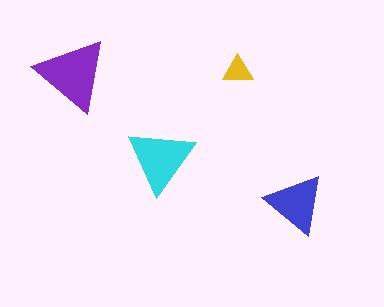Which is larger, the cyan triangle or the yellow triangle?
The cyan one.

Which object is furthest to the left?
The purple triangle is leftmost.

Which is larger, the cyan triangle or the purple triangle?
The purple one.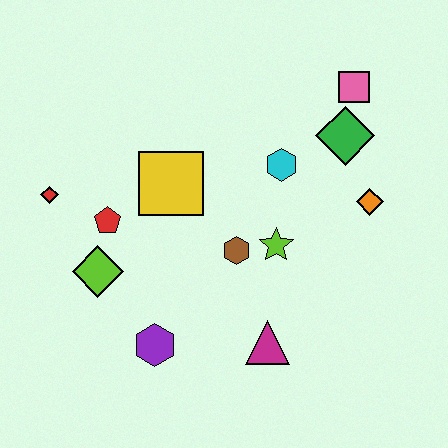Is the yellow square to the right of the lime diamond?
Yes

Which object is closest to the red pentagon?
The lime diamond is closest to the red pentagon.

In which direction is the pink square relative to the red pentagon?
The pink square is to the right of the red pentagon.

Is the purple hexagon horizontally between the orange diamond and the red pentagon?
Yes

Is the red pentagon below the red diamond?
Yes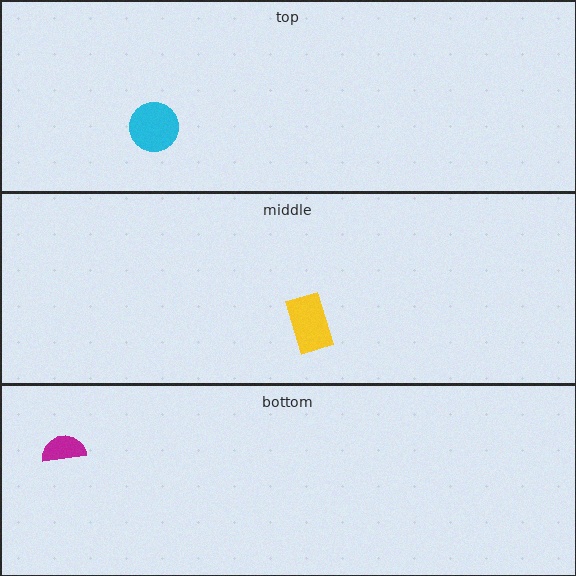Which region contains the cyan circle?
The top region.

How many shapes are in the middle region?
1.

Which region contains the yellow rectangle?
The middle region.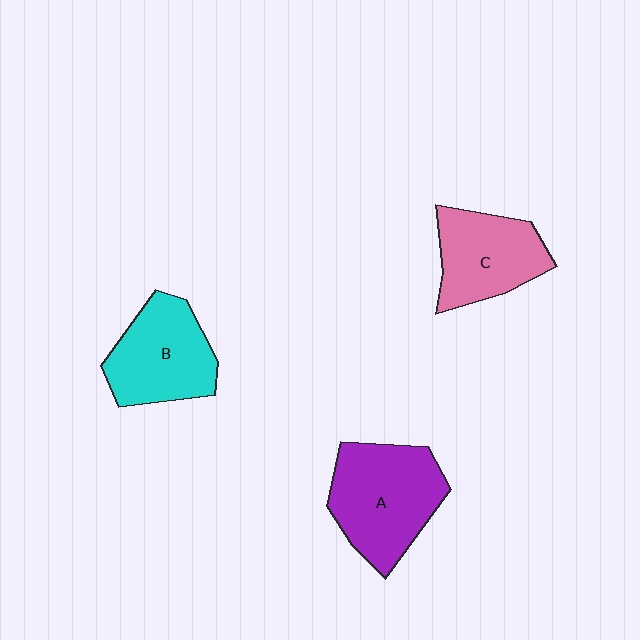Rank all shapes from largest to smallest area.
From largest to smallest: A (purple), B (cyan), C (pink).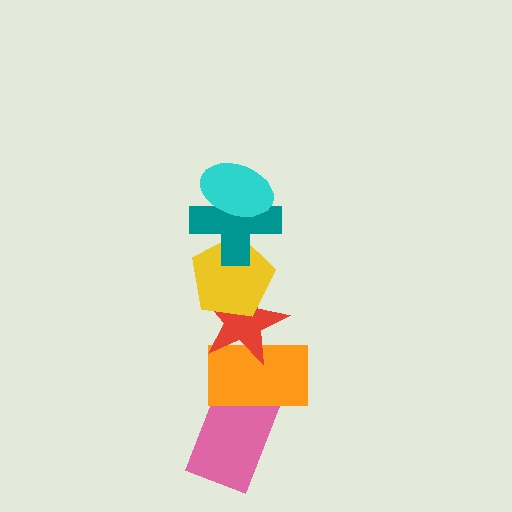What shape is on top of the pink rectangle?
The orange rectangle is on top of the pink rectangle.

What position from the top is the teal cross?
The teal cross is 2nd from the top.